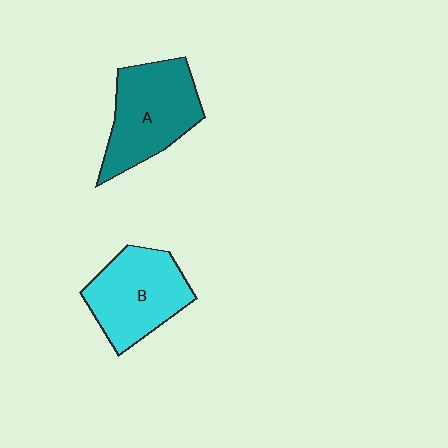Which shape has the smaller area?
Shape B (cyan).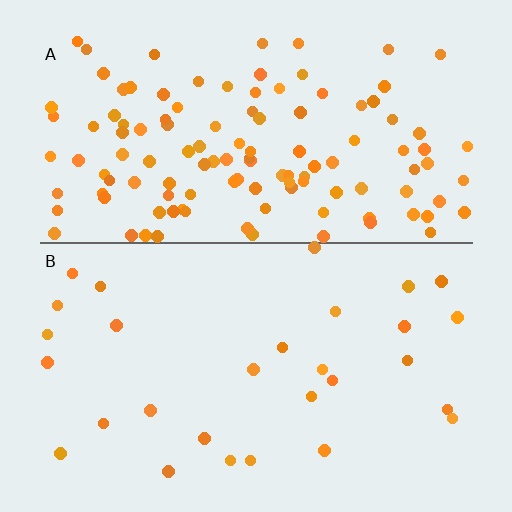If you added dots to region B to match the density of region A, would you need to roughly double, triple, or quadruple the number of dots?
Approximately quadruple.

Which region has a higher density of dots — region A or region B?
A (the top).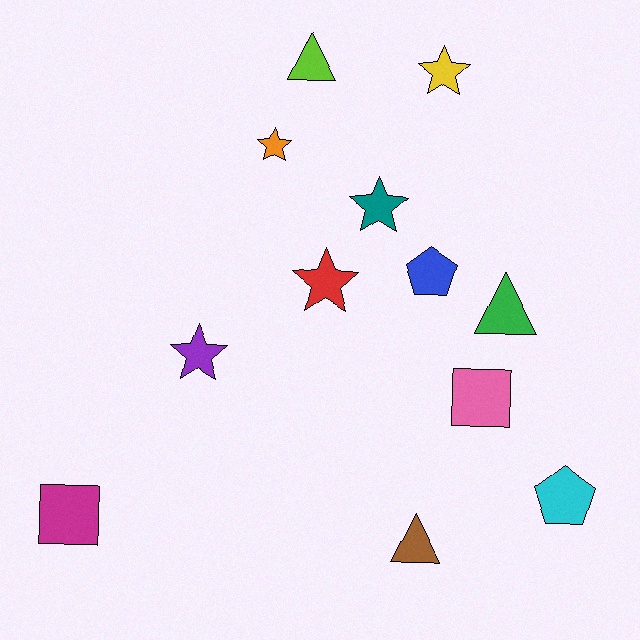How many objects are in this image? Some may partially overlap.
There are 12 objects.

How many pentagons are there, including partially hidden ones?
There are 2 pentagons.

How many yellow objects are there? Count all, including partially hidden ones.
There is 1 yellow object.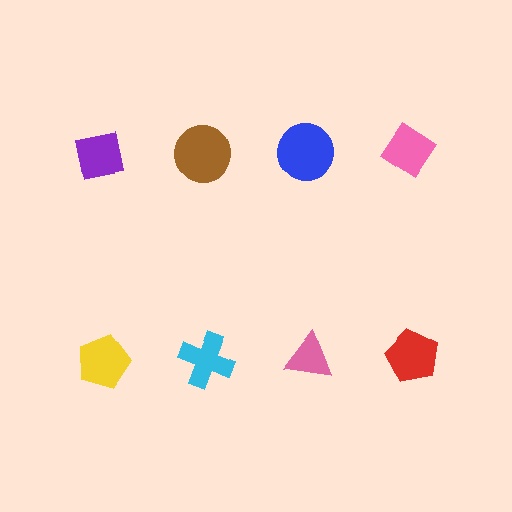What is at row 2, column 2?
A cyan cross.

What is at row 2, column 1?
A yellow pentagon.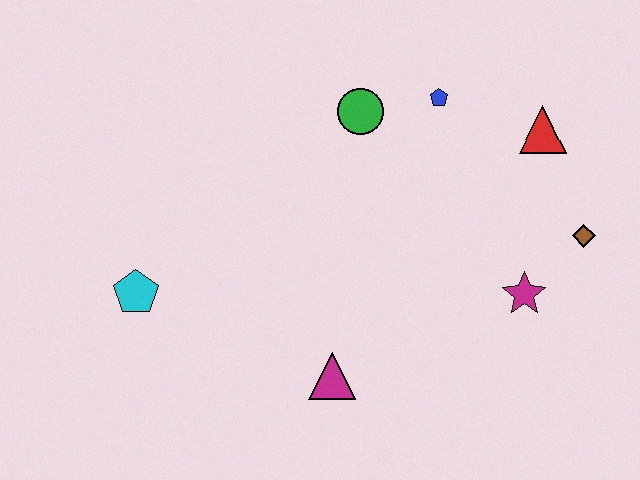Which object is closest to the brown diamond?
The magenta star is closest to the brown diamond.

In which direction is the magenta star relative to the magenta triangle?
The magenta star is to the right of the magenta triangle.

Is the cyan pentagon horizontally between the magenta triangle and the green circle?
No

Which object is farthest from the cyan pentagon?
The brown diamond is farthest from the cyan pentagon.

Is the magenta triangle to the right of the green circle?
No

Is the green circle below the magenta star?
No